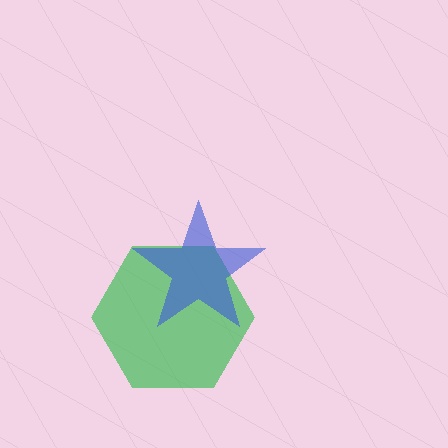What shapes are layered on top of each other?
The layered shapes are: a green hexagon, a blue star.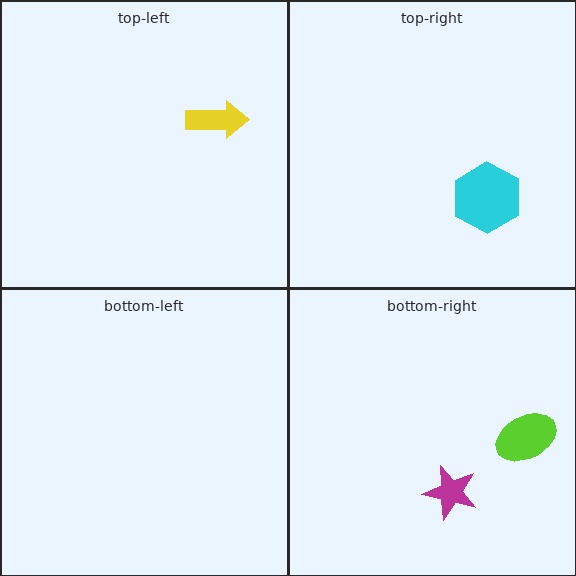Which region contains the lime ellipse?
The bottom-right region.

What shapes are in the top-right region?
The cyan hexagon.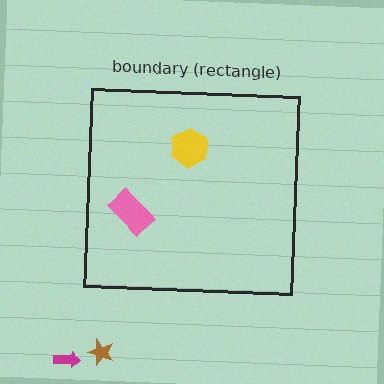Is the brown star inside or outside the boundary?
Outside.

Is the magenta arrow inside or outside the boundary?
Outside.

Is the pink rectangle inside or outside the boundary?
Inside.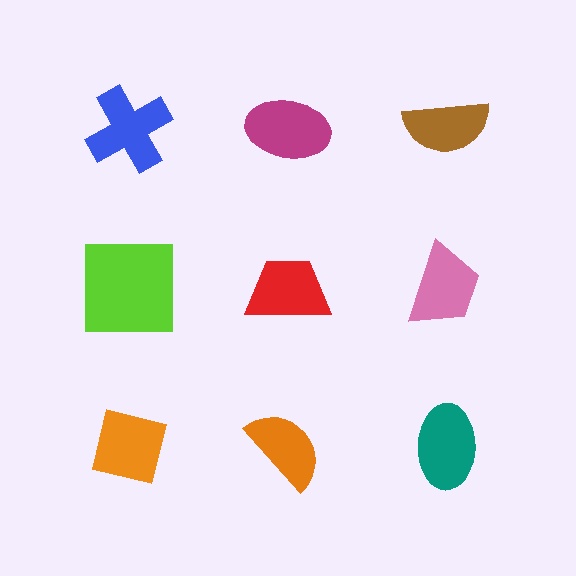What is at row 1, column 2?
A magenta ellipse.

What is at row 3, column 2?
An orange semicircle.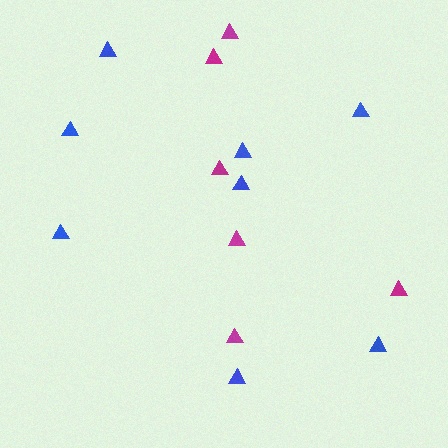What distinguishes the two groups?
There are 2 groups: one group of blue triangles (8) and one group of magenta triangles (6).